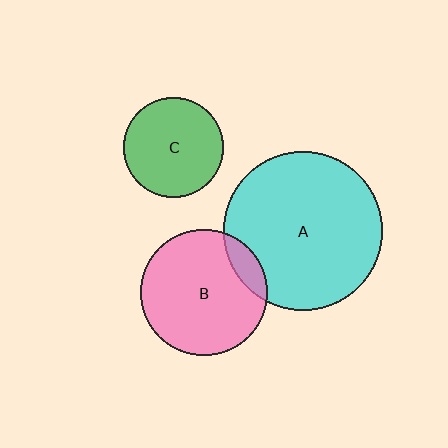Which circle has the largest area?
Circle A (cyan).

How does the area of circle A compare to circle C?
Approximately 2.5 times.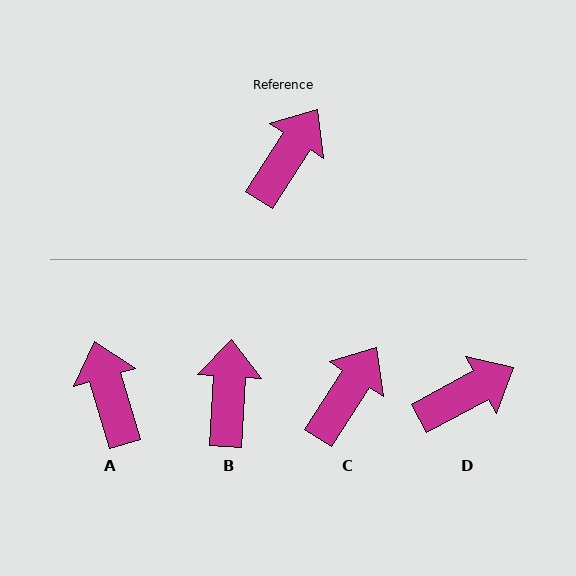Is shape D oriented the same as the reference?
No, it is off by about 29 degrees.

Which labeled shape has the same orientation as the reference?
C.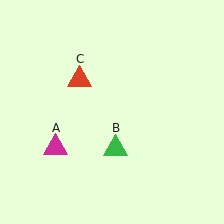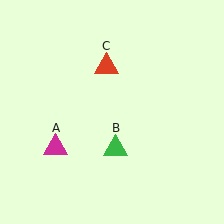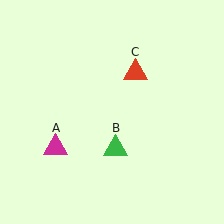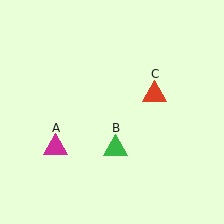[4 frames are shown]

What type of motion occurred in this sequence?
The red triangle (object C) rotated clockwise around the center of the scene.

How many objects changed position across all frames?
1 object changed position: red triangle (object C).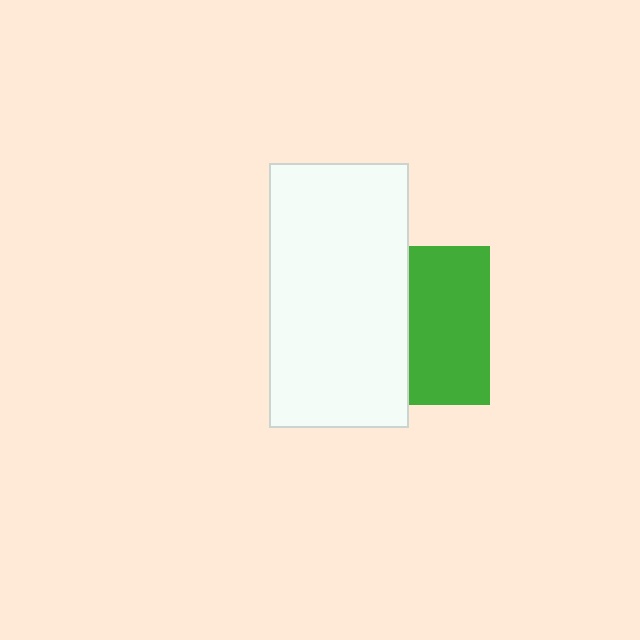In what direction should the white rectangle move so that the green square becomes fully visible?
The white rectangle should move left. That is the shortest direction to clear the overlap and leave the green square fully visible.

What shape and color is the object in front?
The object in front is a white rectangle.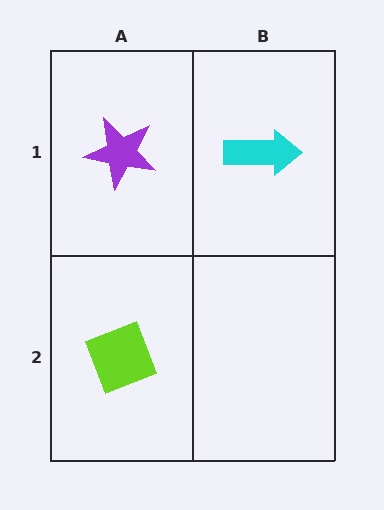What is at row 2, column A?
A lime diamond.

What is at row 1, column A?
A purple star.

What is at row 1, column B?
A cyan arrow.